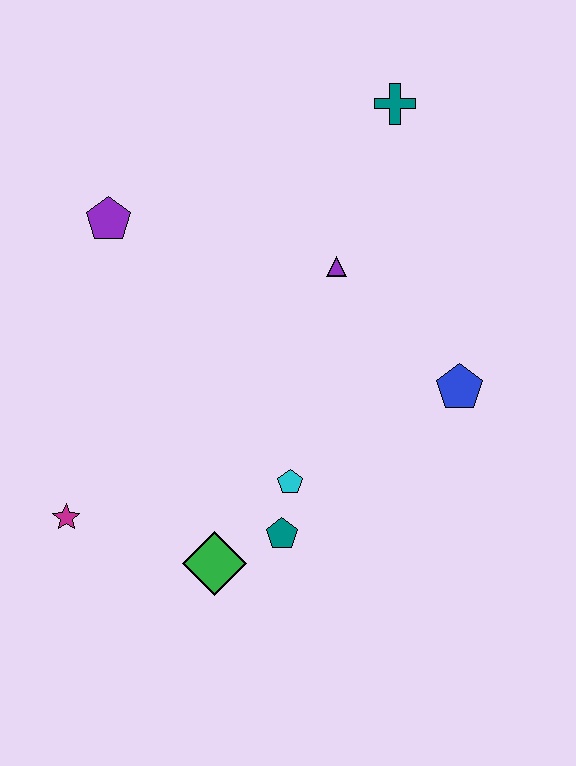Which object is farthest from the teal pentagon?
The teal cross is farthest from the teal pentagon.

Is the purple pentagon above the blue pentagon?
Yes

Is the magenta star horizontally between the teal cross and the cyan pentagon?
No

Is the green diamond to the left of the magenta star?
No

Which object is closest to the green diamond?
The teal pentagon is closest to the green diamond.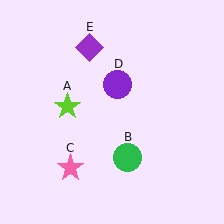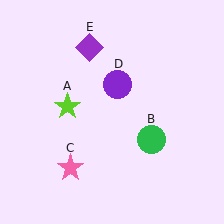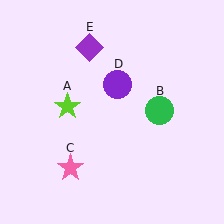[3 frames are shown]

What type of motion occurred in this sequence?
The green circle (object B) rotated counterclockwise around the center of the scene.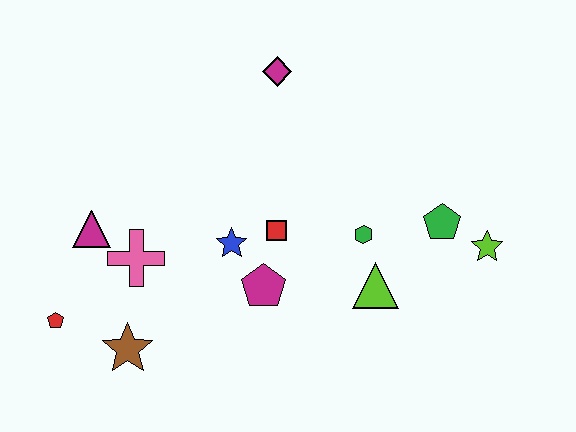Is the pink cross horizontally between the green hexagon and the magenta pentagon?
No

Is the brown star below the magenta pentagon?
Yes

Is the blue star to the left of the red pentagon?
No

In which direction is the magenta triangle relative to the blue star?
The magenta triangle is to the left of the blue star.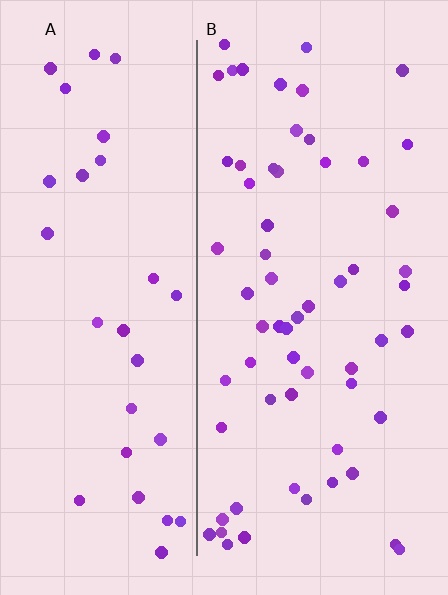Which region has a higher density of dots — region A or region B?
B (the right).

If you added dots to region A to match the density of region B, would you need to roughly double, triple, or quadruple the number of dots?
Approximately double.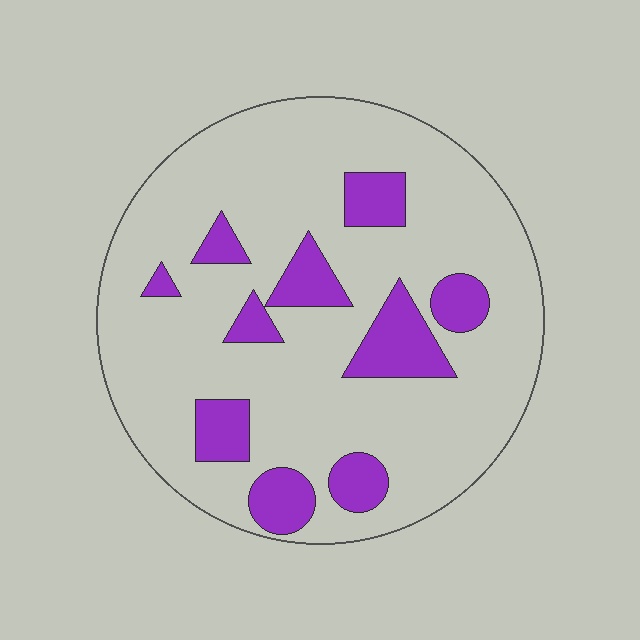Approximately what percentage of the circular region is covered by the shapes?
Approximately 20%.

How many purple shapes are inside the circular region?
10.